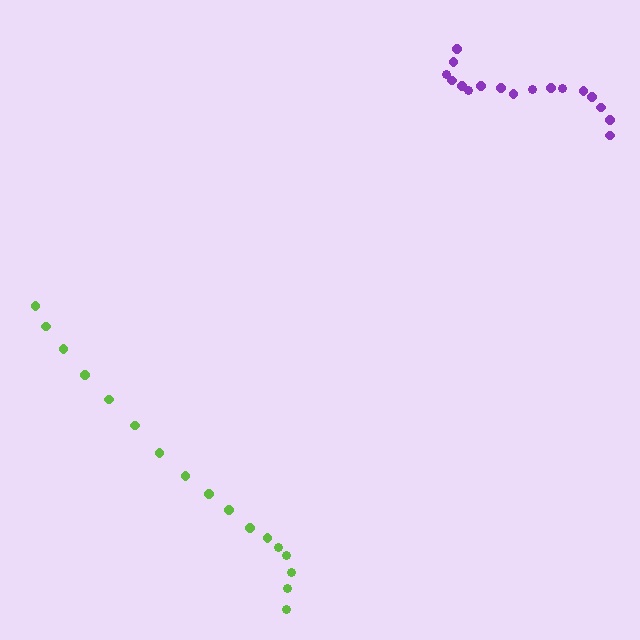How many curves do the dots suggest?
There are 2 distinct paths.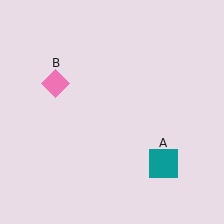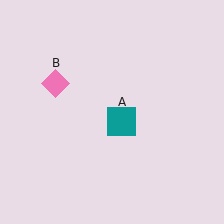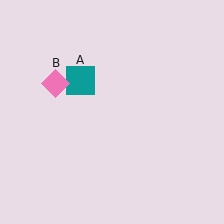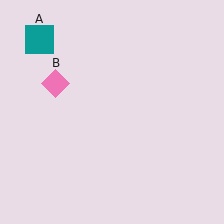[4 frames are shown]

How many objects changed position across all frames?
1 object changed position: teal square (object A).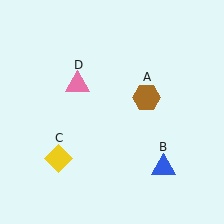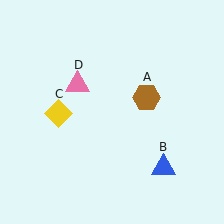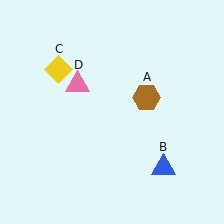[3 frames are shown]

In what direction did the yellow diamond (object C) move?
The yellow diamond (object C) moved up.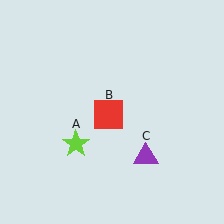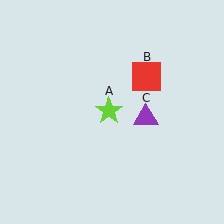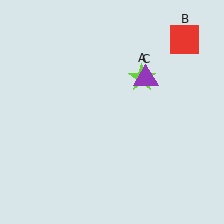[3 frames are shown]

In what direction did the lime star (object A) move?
The lime star (object A) moved up and to the right.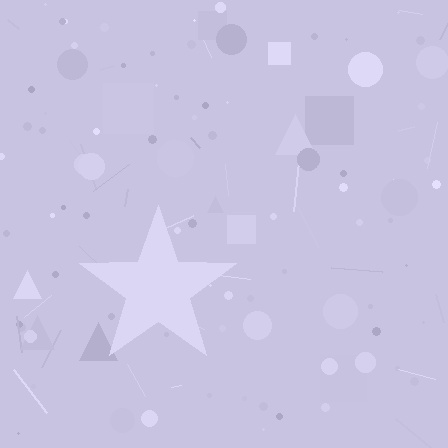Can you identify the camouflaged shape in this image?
The camouflaged shape is a star.